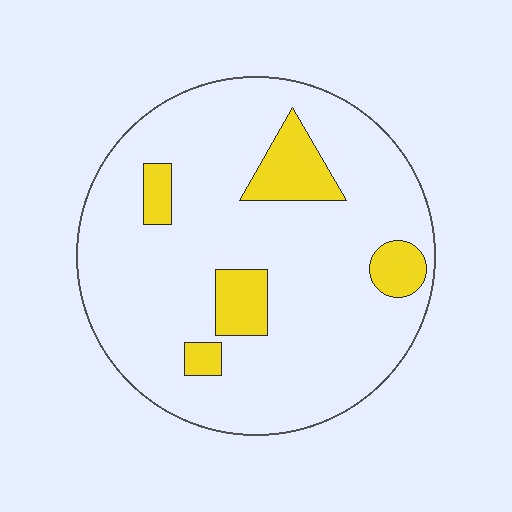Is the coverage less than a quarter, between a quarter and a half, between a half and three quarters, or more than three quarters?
Less than a quarter.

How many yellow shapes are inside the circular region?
5.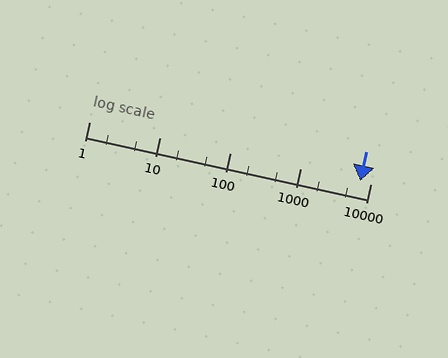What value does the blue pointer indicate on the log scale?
The pointer indicates approximately 7200.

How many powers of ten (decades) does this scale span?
The scale spans 4 decades, from 1 to 10000.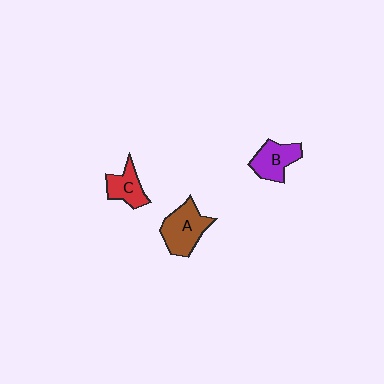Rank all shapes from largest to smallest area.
From largest to smallest: A (brown), B (purple), C (red).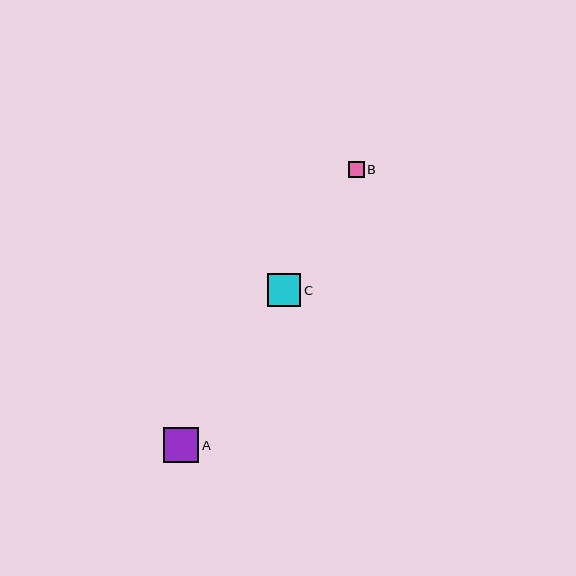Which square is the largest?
Square A is the largest with a size of approximately 35 pixels.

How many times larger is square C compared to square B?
Square C is approximately 2.1 times the size of square B.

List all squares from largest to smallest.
From largest to smallest: A, C, B.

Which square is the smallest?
Square B is the smallest with a size of approximately 16 pixels.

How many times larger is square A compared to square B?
Square A is approximately 2.2 times the size of square B.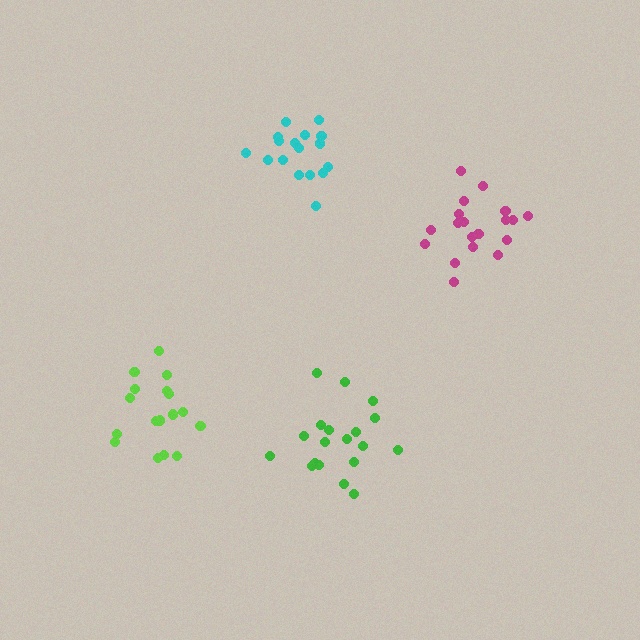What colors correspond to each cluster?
The clusters are colored: cyan, green, lime, magenta.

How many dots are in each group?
Group 1: 17 dots, Group 2: 19 dots, Group 3: 18 dots, Group 4: 19 dots (73 total).